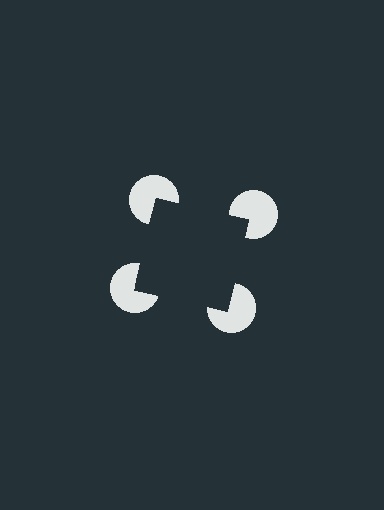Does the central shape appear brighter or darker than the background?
It typically appears slightly darker than the background, even though no actual brightness change is drawn.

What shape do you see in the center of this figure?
An illusory square — its edges are inferred from the aligned wedge cuts in the pac-man discs, not physically drawn.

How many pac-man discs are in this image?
There are 4 — one at each vertex of the illusory square.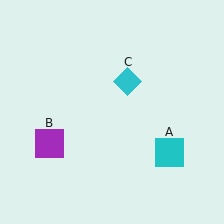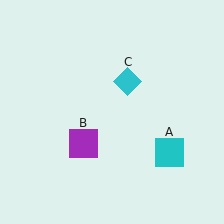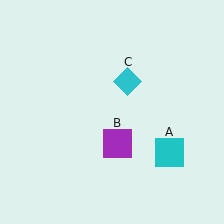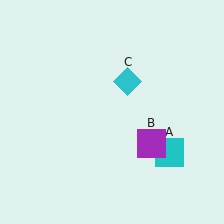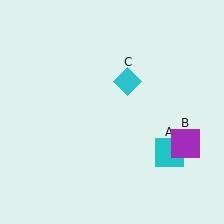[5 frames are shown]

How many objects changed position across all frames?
1 object changed position: purple square (object B).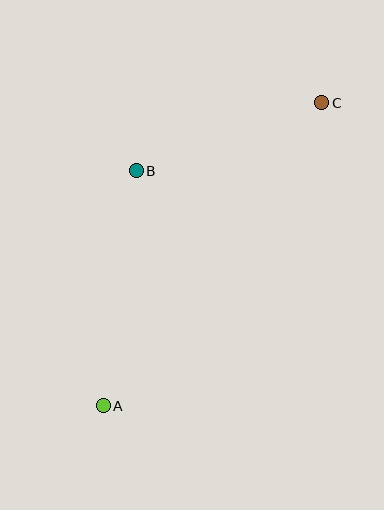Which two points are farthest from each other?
Points A and C are farthest from each other.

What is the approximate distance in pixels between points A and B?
The distance between A and B is approximately 237 pixels.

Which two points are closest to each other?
Points B and C are closest to each other.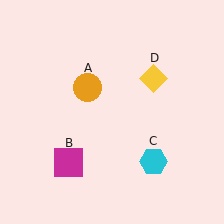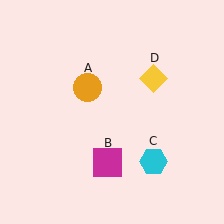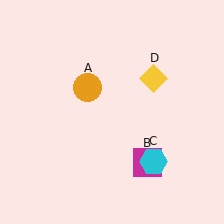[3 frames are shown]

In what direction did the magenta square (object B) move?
The magenta square (object B) moved right.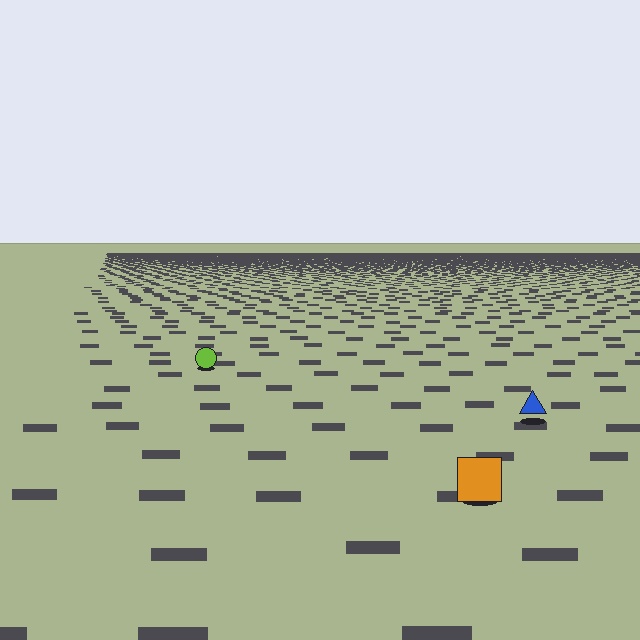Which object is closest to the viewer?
The orange square is closest. The texture marks near it are larger and more spread out.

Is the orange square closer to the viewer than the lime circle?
Yes. The orange square is closer — you can tell from the texture gradient: the ground texture is coarser near it.